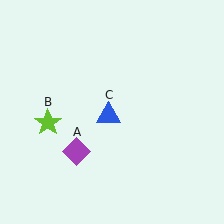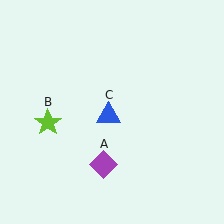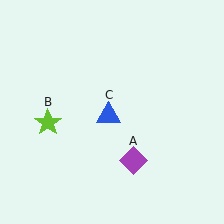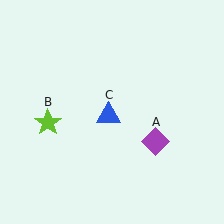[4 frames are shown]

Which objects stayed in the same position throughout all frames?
Lime star (object B) and blue triangle (object C) remained stationary.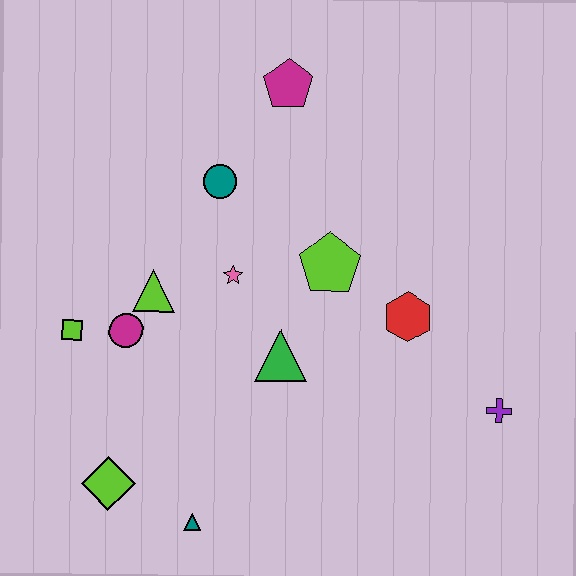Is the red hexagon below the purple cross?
No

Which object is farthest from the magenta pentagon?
The teal triangle is farthest from the magenta pentagon.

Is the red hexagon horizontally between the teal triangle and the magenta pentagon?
No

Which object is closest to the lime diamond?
The teal triangle is closest to the lime diamond.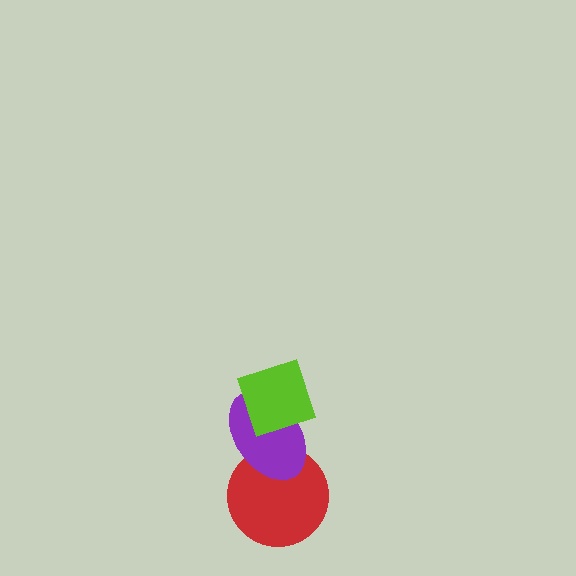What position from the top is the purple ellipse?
The purple ellipse is 2nd from the top.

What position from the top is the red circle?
The red circle is 3rd from the top.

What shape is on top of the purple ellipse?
The lime diamond is on top of the purple ellipse.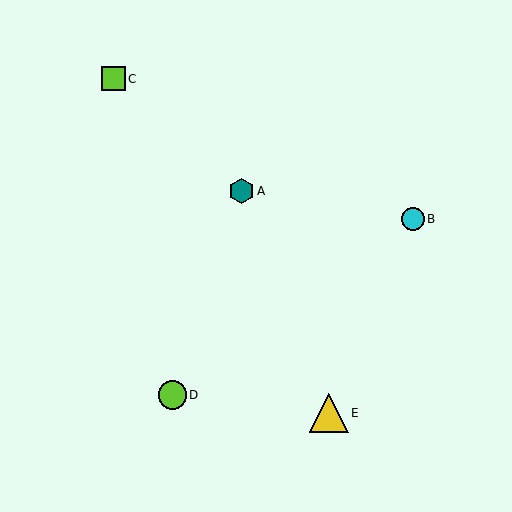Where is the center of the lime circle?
The center of the lime circle is at (172, 395).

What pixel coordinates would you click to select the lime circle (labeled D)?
Click at (172, 395) to select the lime circle D.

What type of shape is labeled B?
Shape B is a cyan circle.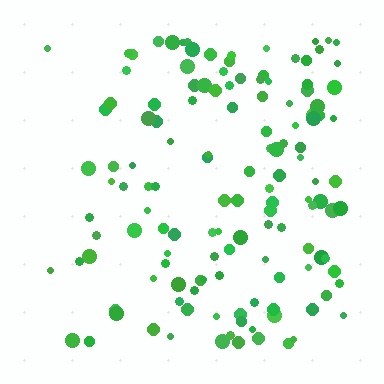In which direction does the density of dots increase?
From left to right, with the right side densest.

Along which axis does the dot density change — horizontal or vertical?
Horizontal.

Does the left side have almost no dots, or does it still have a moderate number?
Still a moderate number, just noticeably fewer than the right.